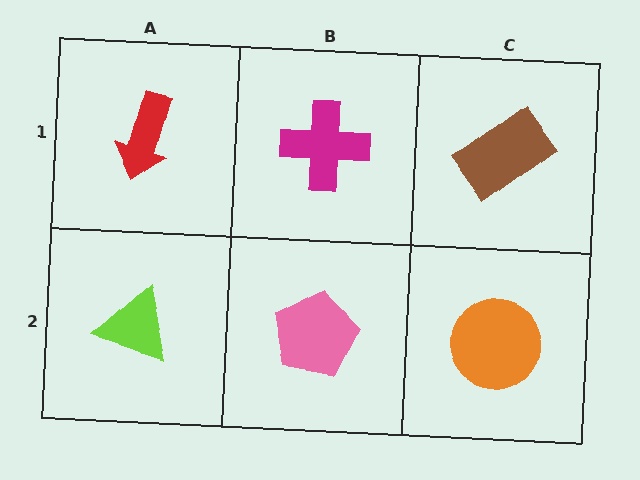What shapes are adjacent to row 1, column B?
A pink pentagon (row 2, column B), a red arrow (row 1, column A), a brown rectangle (row 1, column C).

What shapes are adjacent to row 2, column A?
A red arrow (row 1, column A), a pink pentagon (row 2, column B).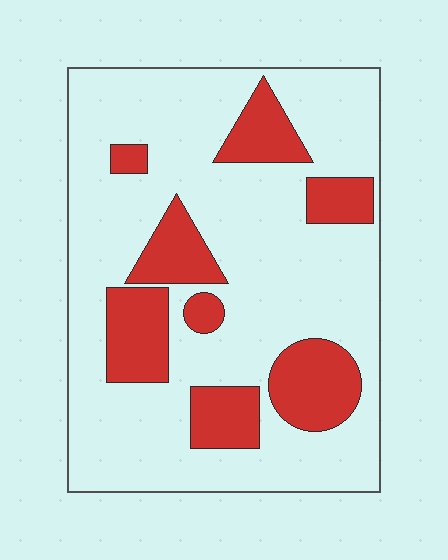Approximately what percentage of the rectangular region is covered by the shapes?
Approximately 25%.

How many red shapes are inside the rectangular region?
8.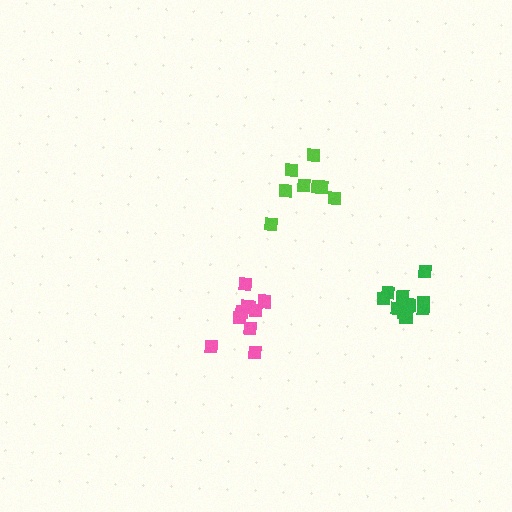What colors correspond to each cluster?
The clusters are colored: lime, pink, green.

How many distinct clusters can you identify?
There are 3 distinct clusters.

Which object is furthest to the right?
The green cluster is rightmost.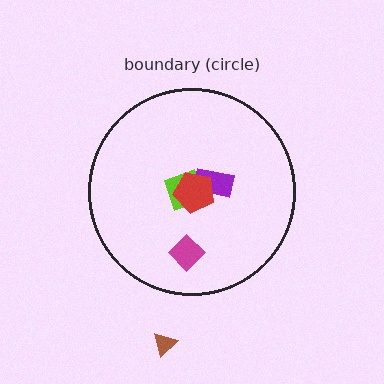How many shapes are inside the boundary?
4 inside, 1 outside.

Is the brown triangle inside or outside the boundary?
Outside.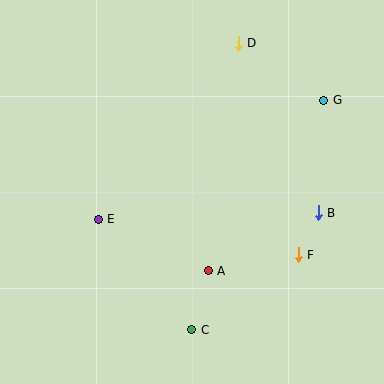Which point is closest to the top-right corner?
Point G is closest to the top-right corner.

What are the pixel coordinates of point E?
Point E is at (98, 219).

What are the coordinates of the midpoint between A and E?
The midpoint between A and E is at (153, 245).